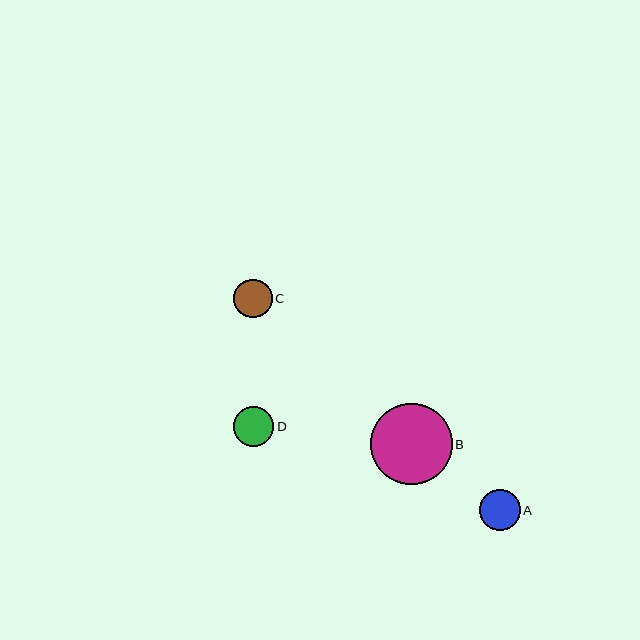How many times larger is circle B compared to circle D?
Circle B is approximately 2.0 times the size of circle D.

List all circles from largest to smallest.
From largest to smallest: B, A, D, C.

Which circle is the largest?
Circle B is the largest with a size of approximately 81 pixels.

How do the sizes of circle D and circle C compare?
Circle D and circle C are approximately the same size.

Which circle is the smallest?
Circle C is the smallest with a size of approximately 38 pixels.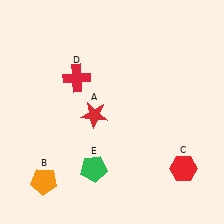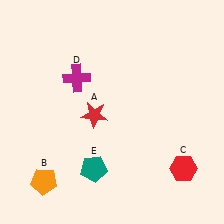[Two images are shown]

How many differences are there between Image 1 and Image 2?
There are 2 differences between the two images.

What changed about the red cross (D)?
In Image 1, D is red. In Image 2, it changed to magenta.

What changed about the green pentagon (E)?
In Image 1, E is green. In Image 2, it changed to teal.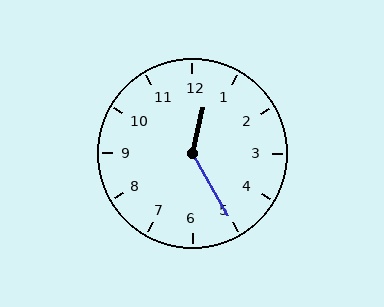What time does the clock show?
12:25.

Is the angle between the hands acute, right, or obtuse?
It is obtuse.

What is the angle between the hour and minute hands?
Approximately 138 degrees.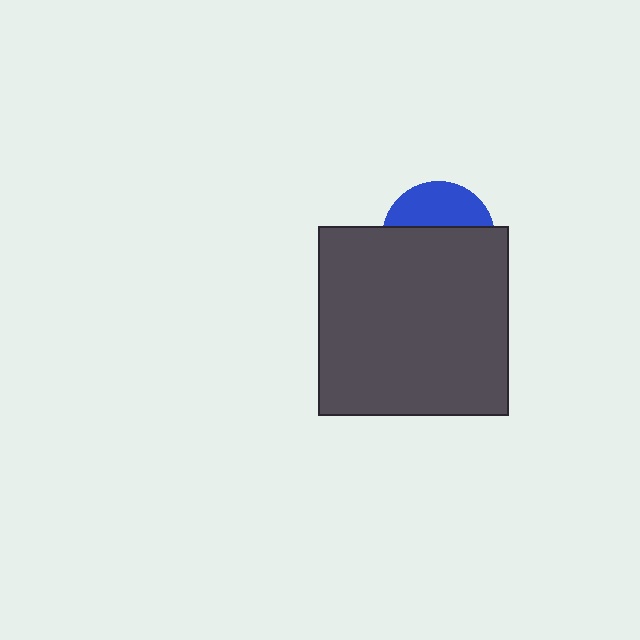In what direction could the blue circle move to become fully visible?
The blue circle could move up. That would shift it out from behind the dark gray square entirely.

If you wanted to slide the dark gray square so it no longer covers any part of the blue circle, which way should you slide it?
Slide it down — that is the most direct way to separate the two shapes.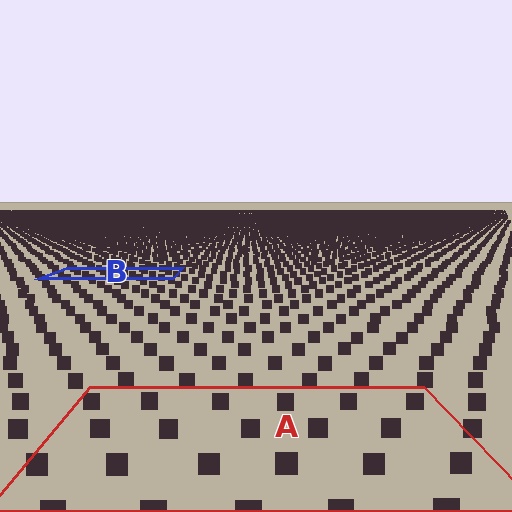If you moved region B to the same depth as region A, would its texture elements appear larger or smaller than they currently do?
They would appear larger. At a closer depth, the same texture elements are projected at a bigger on-screen size.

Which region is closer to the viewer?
Region A is closer. The texture elements there are larger and more spread out.